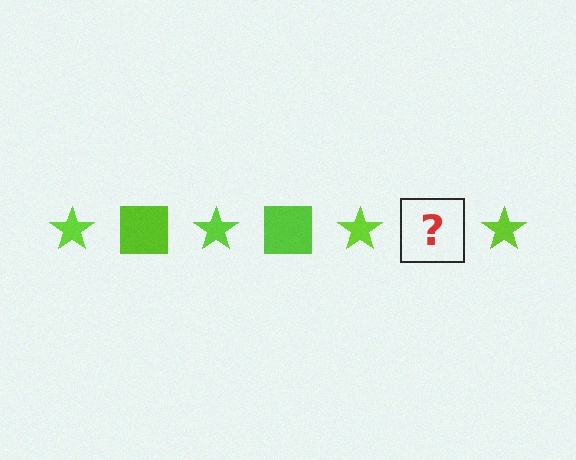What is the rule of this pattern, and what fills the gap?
The rule is that the pattern cycles through star, square shapes in lime. The gap should be filled with a lime square.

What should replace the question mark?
The question mark should be replaced with a lime square.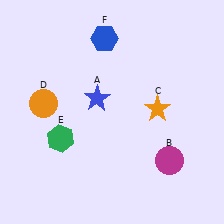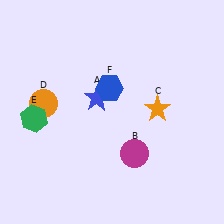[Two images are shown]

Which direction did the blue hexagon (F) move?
The blue hexagon (F) moved down.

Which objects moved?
The objects that moved are: the magenta circle (B), the green hexagon (E), the blue hexagon (F).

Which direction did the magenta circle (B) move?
The magenta circle (B) moved left.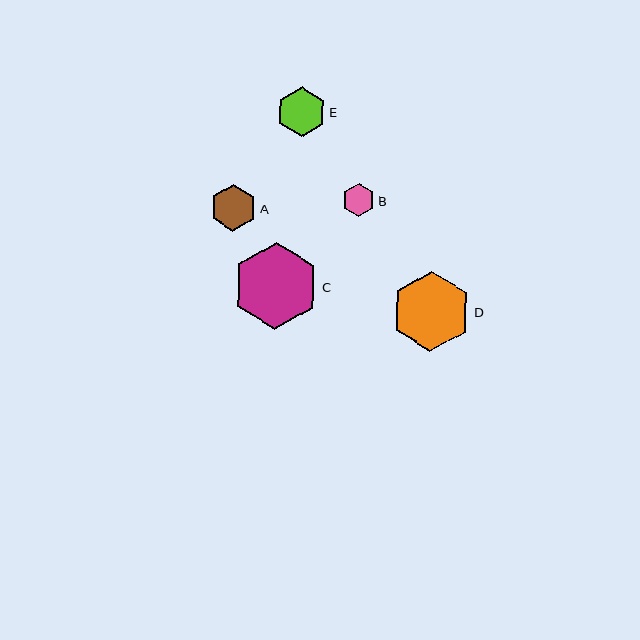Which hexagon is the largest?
Hexagon C is the largest with a size of approximately 87 pixels.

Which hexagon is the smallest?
Hexagon B is the smallest with a size of approximately 32 pixels.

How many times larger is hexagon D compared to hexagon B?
Hexagon D is approximately 2.5 times the size of hexagon B.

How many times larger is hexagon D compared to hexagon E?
Hexagon D is approximately 1.6 times the size of hexagon E.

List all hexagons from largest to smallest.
From largest to smallest: C, D, E, A, B.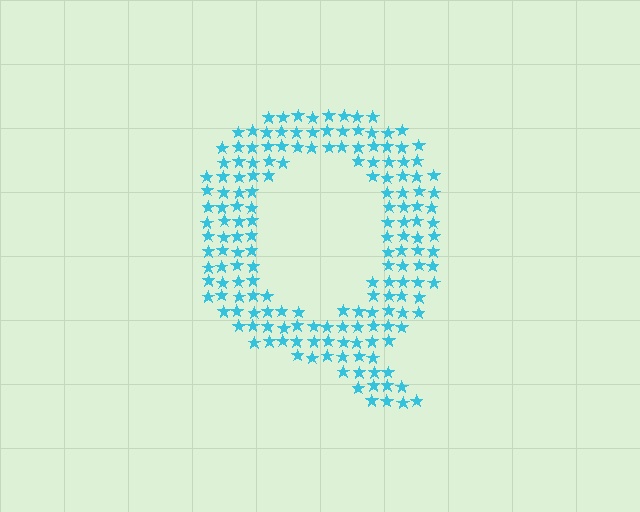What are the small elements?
The small elements are stars.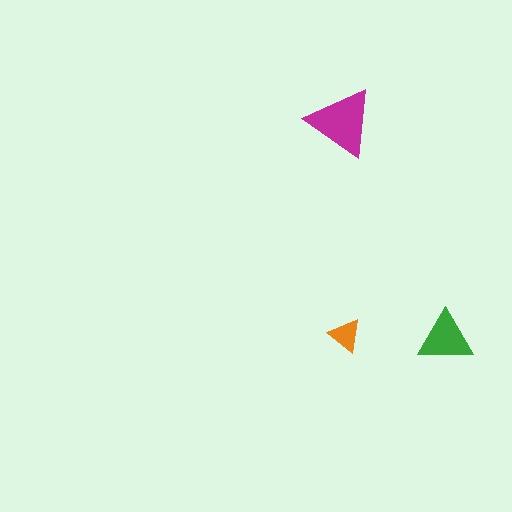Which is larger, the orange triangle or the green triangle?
The green one.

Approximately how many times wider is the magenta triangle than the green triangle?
About 1.5 times wider.